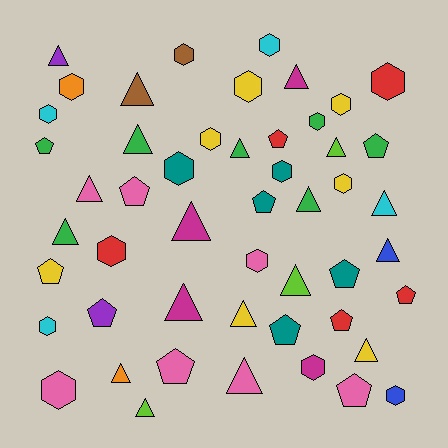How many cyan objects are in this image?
There are 4 cyan objects.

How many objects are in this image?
There are 50 objects.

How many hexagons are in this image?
There are 18 hexagons.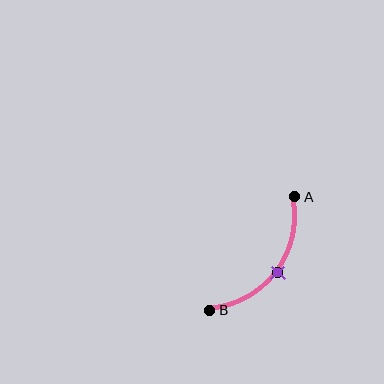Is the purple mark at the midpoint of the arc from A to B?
Yes. The purple mark lies on the arc at equal arc-length from both A and B — it is the arc midpoint.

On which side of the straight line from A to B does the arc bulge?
The arc bulges below and to the right of the straight line connecting A and B.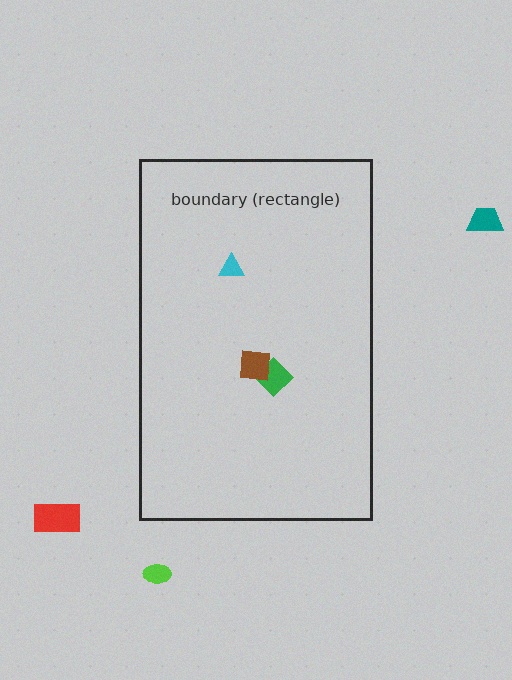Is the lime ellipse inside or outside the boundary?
Outside.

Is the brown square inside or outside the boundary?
Inside.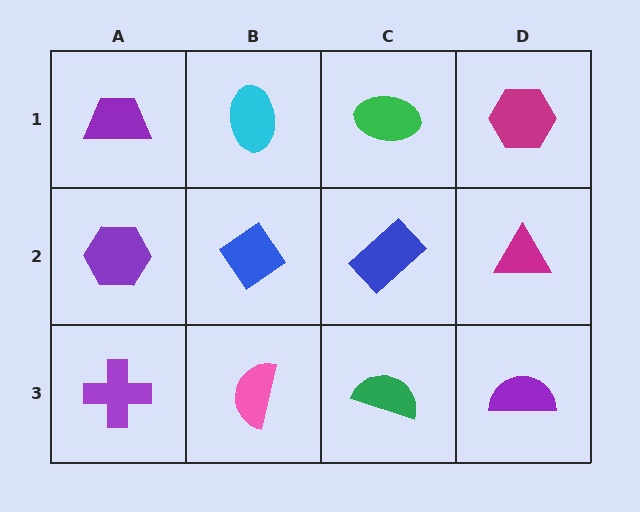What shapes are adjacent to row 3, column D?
A magenta triangle (row 2, column D), a green semicircle (row 3, column C).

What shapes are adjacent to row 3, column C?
A blue rectangle (row 2, column C), a pink semicircle (row 3, column B), a purple semicircle (row 3, column D).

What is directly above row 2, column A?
A purple trapezoid.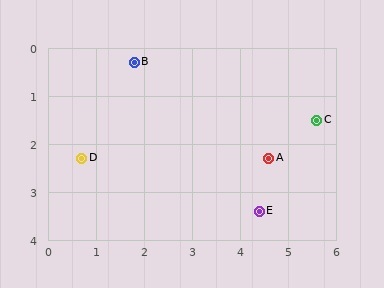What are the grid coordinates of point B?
Point B is at approximately (1.8, 0.3).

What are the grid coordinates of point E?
Point E is at approximately (4.4, 3.4).